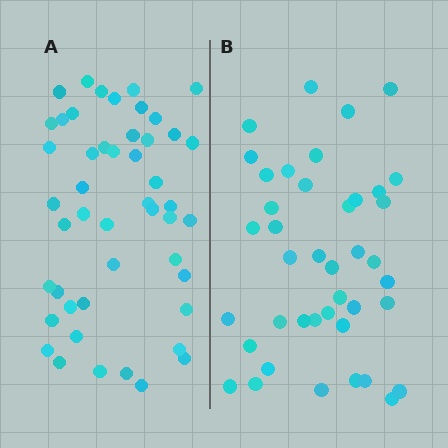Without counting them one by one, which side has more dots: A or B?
Region A (the left region) has more dots.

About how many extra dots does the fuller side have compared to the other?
Region A has roughly 8 or so more dots than region B.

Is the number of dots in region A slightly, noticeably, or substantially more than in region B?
Region A has only slightly more — the two regions are fairly close. The ratio is roughly 1.2 to 1.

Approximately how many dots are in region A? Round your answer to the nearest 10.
About 50 dots. (The exact count is 48, which rounds to 50.)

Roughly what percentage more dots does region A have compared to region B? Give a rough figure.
About 15% more.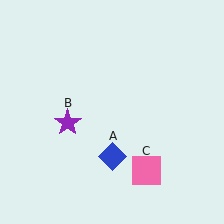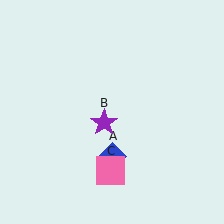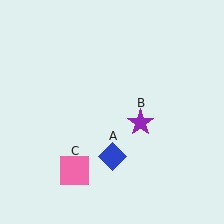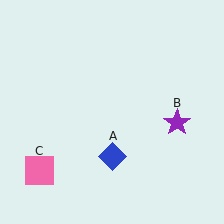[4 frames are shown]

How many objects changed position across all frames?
2 objects changed position: purple star (object B), pink square (object C).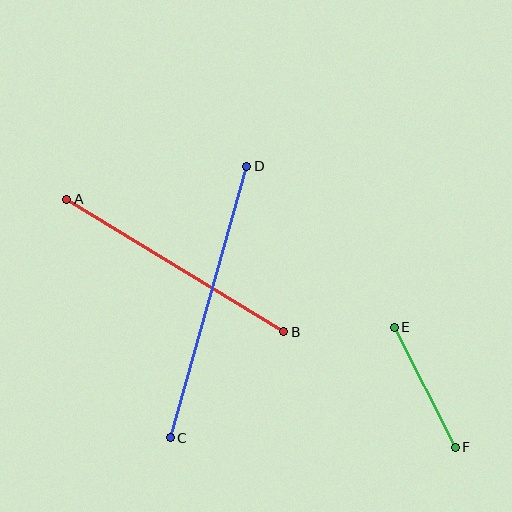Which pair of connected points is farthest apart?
Points C and D are farthest apart.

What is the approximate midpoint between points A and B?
The midpoint is at approximately (175, 266) pixels.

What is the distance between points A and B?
The distance is approximately 254 pixels.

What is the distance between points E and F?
The distance is approximately 135 pixels.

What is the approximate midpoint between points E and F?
The midpoint is at approximately (425, 387) pixels.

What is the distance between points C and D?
The distance is approximately 282 pixels.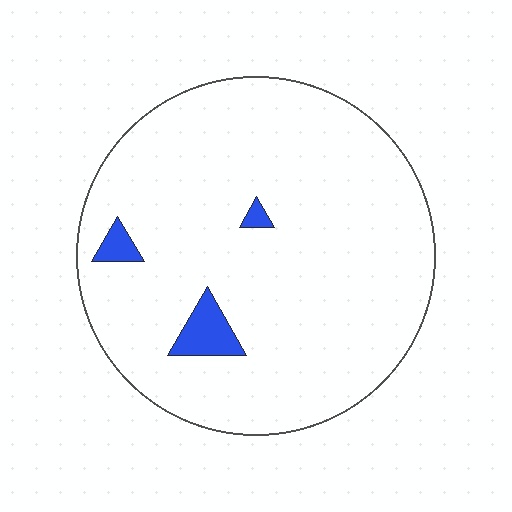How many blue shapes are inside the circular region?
3.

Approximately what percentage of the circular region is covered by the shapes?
Approximately 5%.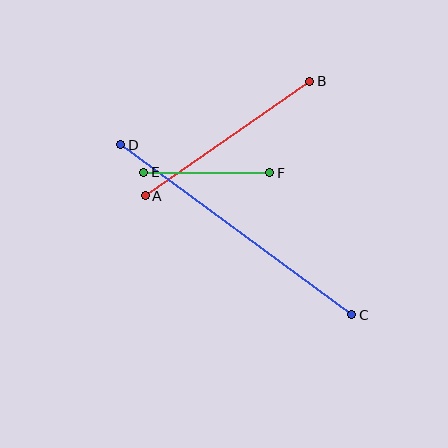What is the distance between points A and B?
The distance is approximately 200 pixels.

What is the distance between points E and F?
The distance is approximately 126 pixels.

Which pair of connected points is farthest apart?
Points C and D are farthest apart.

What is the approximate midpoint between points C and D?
The midpoint is at approximately (236, 230) pixels.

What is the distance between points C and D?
The distance is approximately 287 pixels.